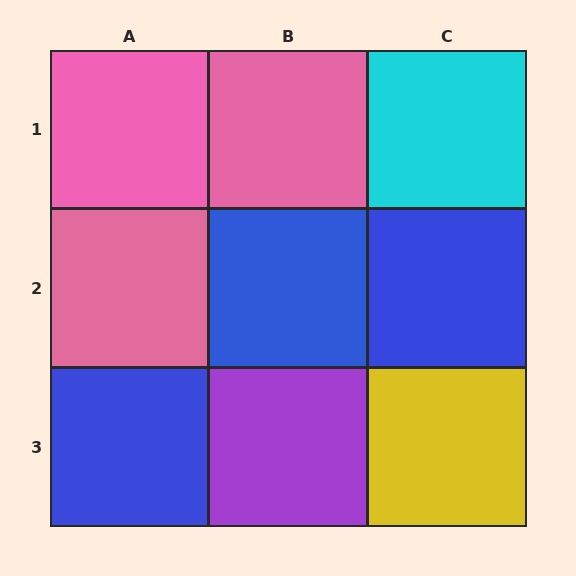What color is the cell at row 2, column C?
Blue.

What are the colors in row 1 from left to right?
Pink, pink, cyan.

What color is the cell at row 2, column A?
Pink.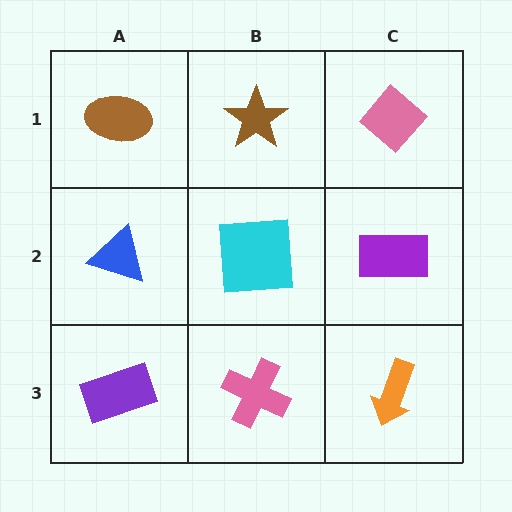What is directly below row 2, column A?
A purple rectangle.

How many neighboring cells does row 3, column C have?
2.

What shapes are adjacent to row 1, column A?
A blue triangle (row 2, column A), a brown star (row 1, column B).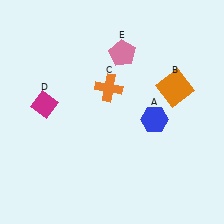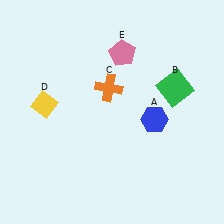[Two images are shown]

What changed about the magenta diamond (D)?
In Image 1, D is magenta. In Image 2, it changed to yellow.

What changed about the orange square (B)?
In Image 1, B is orange. In Image 2, it changed to green.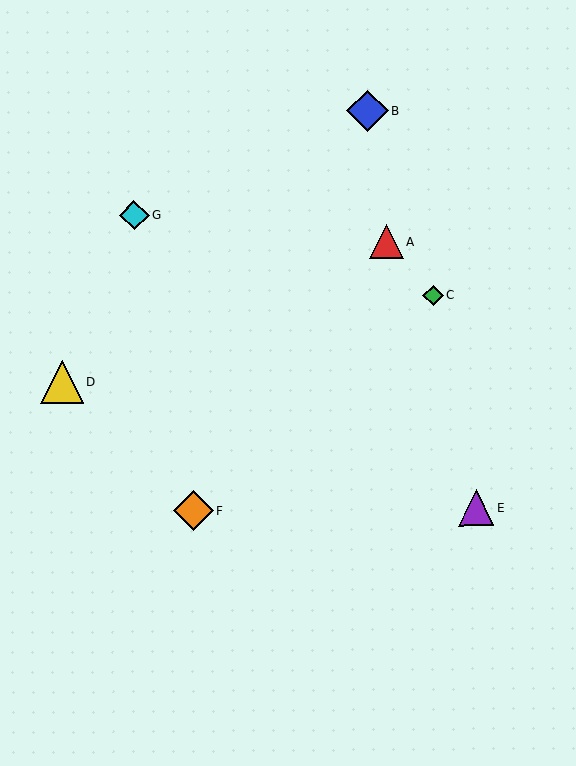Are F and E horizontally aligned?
Yes, both are at y≈510.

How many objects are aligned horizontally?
2 objects (E, F) are aligned horizontally.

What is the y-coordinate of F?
Object F is at y≈510.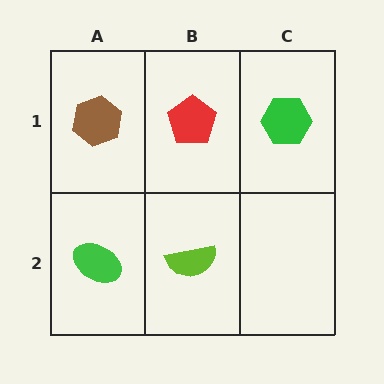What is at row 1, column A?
A brown hexagon.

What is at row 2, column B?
A lime semicircle.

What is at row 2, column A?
A green ellipse.